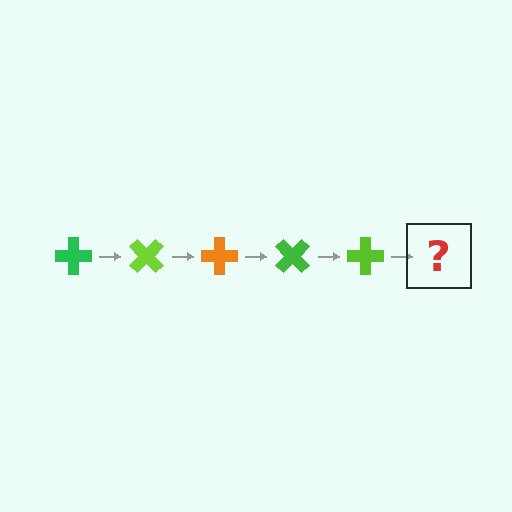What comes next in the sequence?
The next element should be an orange cross, rotated 225 degrees from the start.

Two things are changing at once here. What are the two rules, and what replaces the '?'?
The two rules are that it rotates 45 degrees each step and the color cycles through green, lime, and orange. The '?' should be an orange cross, rotated 225 degrees from the start.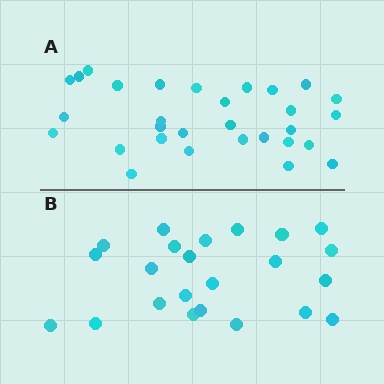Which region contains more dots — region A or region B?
Region A (the top region) has more dots.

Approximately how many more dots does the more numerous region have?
Region A has roughly 8 or so more dots than region B.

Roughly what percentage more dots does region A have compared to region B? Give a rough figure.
About 30% more.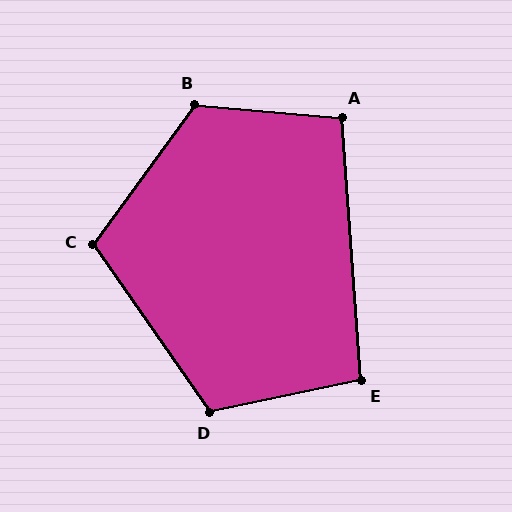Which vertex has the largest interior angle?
B, at approximately 121 degrees.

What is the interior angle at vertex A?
Approximately 99 degrees (obtuse).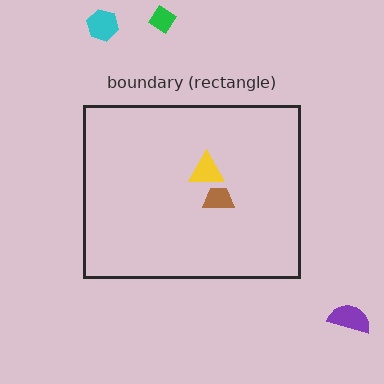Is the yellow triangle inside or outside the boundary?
Inside.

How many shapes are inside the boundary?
2 inside, 3 outside.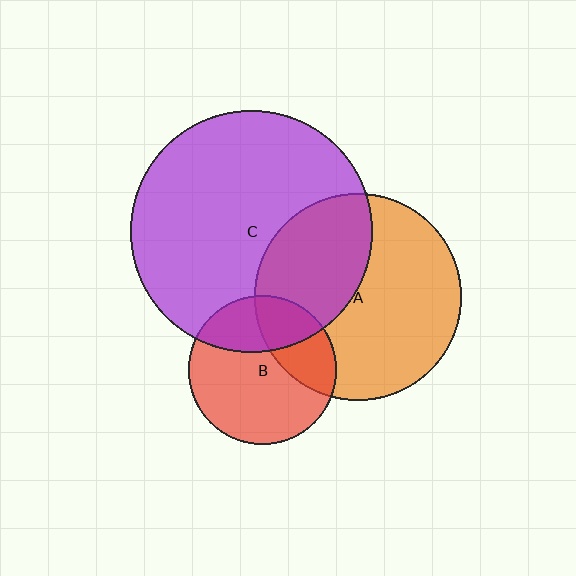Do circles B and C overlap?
Yes.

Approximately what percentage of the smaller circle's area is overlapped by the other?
Approximately 30%.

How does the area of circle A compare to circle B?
Approximately 1.9 times.